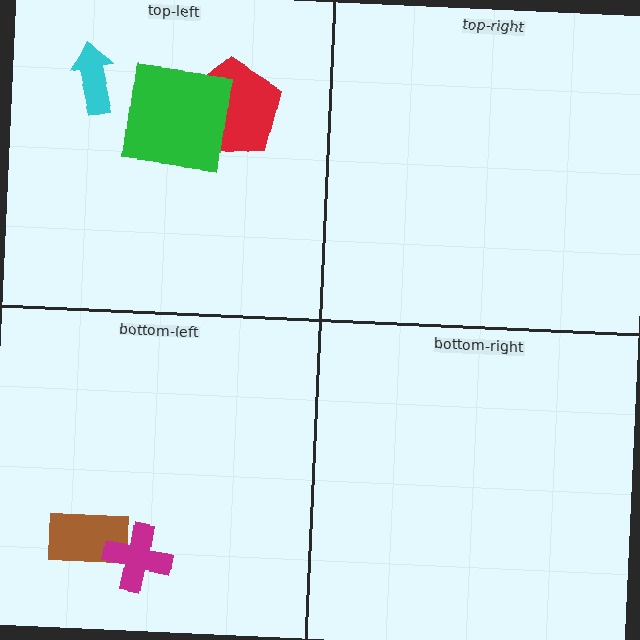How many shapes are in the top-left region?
3.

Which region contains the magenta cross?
The bottom-left region.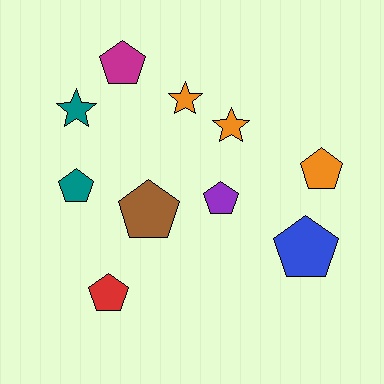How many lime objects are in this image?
There are no lime objects.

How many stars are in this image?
There are 3 stars.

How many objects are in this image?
There are 10 objects.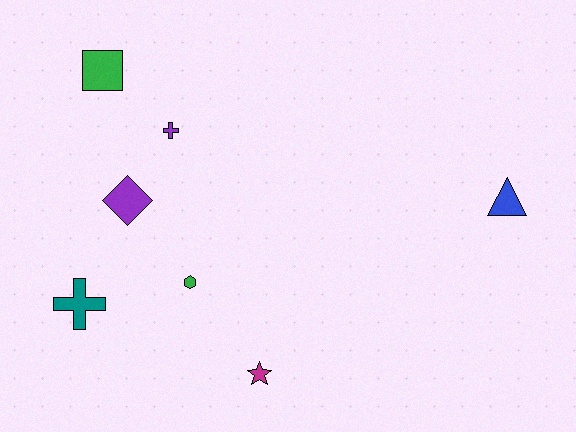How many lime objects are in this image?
There are no lime objects.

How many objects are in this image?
There are 7 objects.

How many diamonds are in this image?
There is 1 diamond.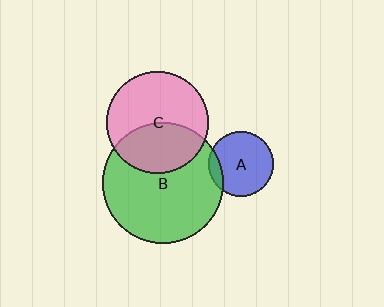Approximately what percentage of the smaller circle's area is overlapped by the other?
Approximately 10%.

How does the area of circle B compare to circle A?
Approximately 3.5 times.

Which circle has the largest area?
Circle B (green).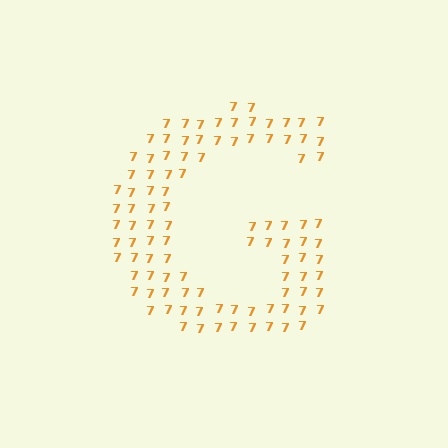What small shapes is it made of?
It is made of small digit 7's.